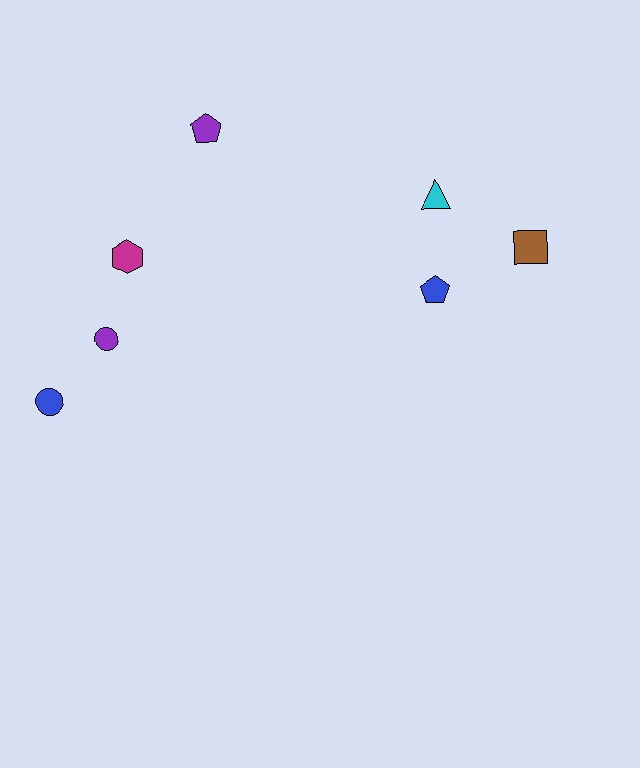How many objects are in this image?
There are 7 objects.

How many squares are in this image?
There is 1 square.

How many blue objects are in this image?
There are 2 blue objects.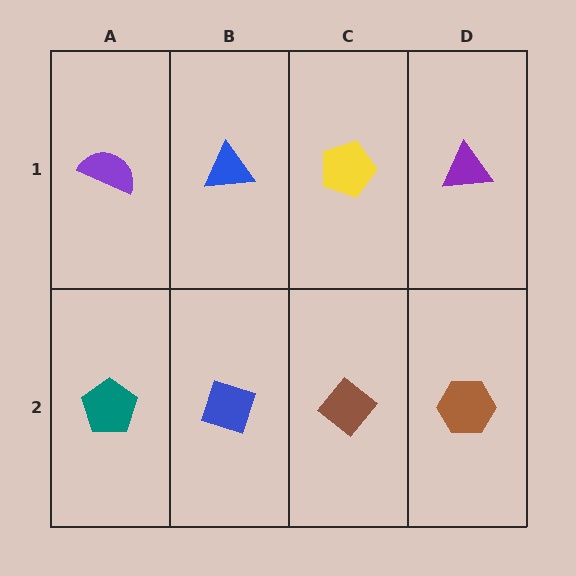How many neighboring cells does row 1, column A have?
2.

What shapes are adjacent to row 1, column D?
A brown hexagon (row 2, column D), a yellow pentagon (row 1, column C).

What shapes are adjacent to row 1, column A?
A teal pentagon (row 2, column A), a blue triangle (row 1, column B).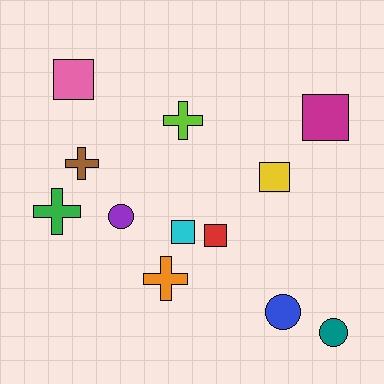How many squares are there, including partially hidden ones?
There are 5 squares.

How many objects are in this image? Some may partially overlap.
There are 12 objects.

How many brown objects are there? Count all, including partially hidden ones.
There is 1 brown object.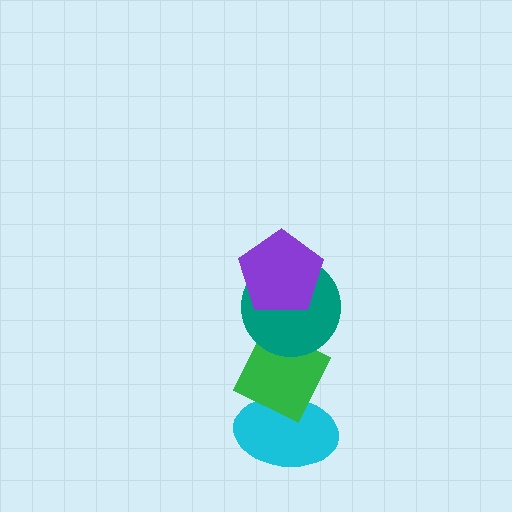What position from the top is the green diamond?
The green diamond is 3rd from the top.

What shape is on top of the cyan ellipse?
The green diamond is on top of the cyan ellipse.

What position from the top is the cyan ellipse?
The cyan ellipse is 4th from the top.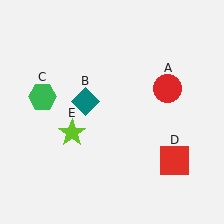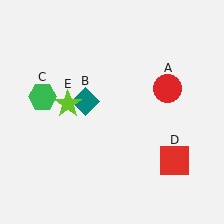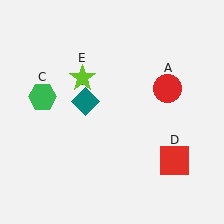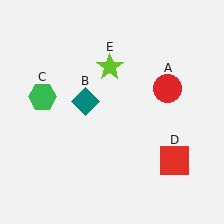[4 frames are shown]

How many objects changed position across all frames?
1 object changed position: lime star (object E).